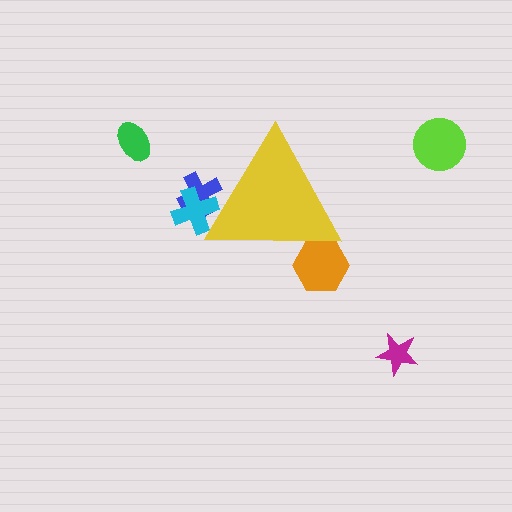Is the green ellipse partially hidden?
No, the green ellipse is fully visible.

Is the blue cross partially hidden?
Yes, the blue cross is partially hidden behind the yellow triangle.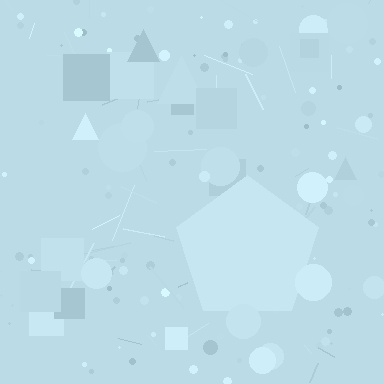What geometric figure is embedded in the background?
A pentagon is embedded in the background.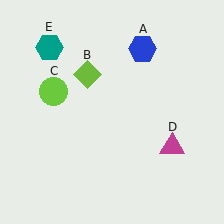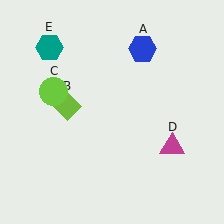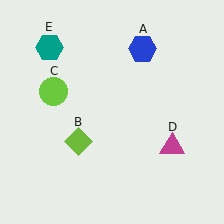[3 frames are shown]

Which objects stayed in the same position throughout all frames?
Blue hexagon (object A) and lime circle (object C) and magenta triangle (object D) and teal hexagon (object E) remained stationary.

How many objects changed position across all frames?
1 object changed position: lime diamond (object B).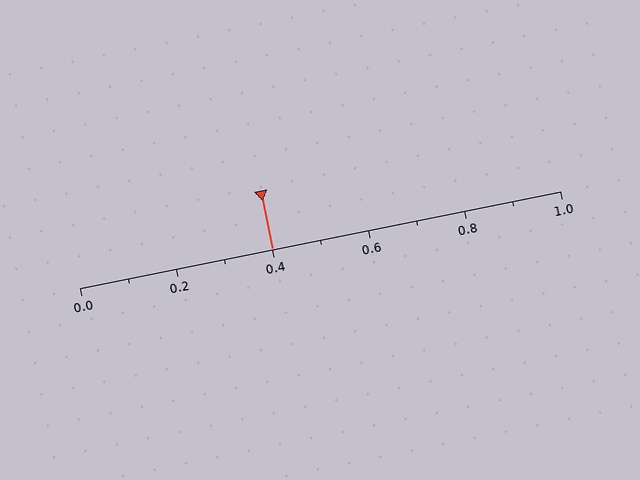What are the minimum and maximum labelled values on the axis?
The axis runs from 0.0 to 1.0.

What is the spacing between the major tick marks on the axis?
The major ticks are spaced 0.2 apart.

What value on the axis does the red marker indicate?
The marker indicates approximately 0.4.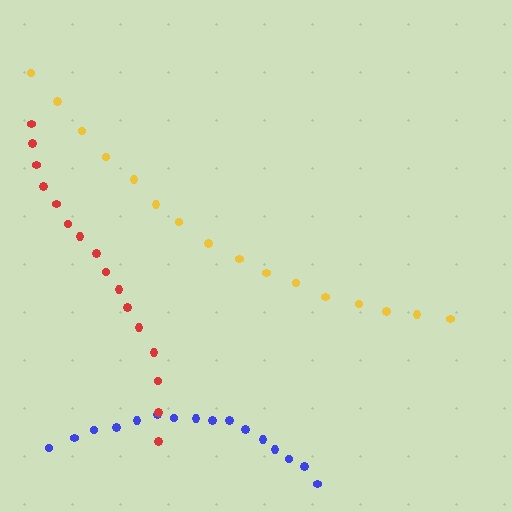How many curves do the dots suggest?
There are 3 distinct paths.